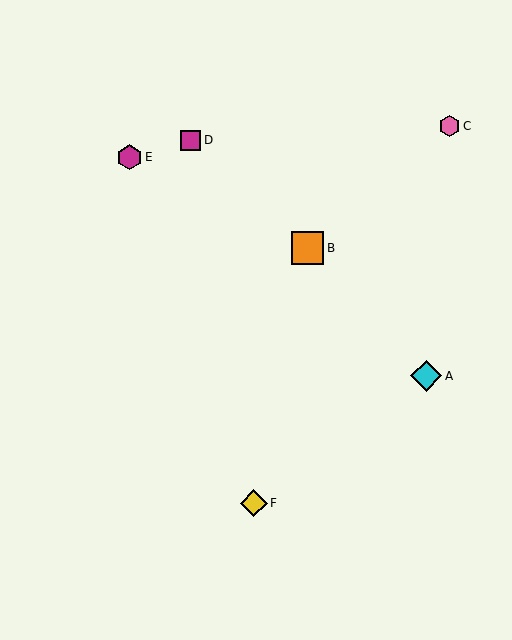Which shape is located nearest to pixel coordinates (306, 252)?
The orange square (labeled B) at (308, 248) is nearest to that location.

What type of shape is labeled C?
Shape C is a pink hexagon.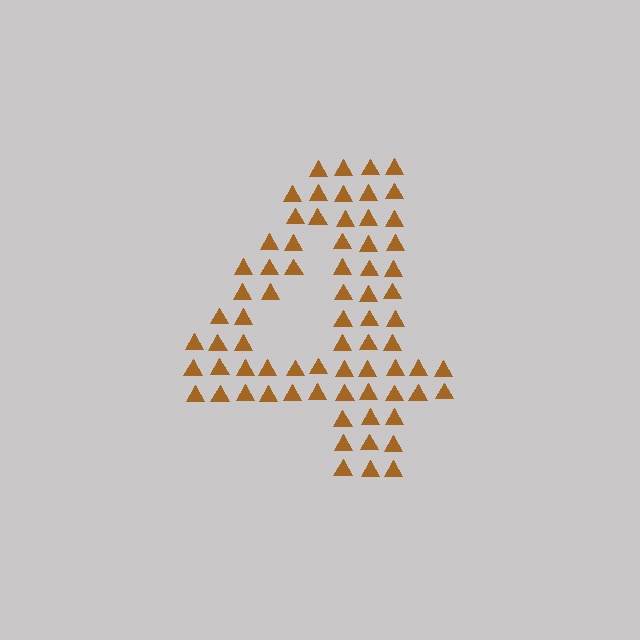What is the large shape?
The large shape is the digit 4.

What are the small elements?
The small elements are triangles.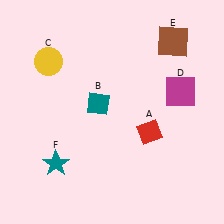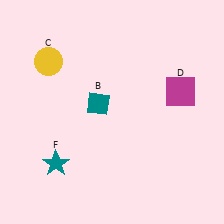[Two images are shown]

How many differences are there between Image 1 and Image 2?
There are 2 differences between the two images.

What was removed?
The red diamond (A), the brown square (E) were removed in Image 2.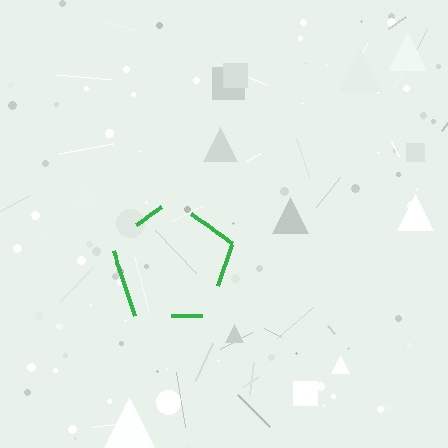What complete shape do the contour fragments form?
The contour fragments form a pentagon.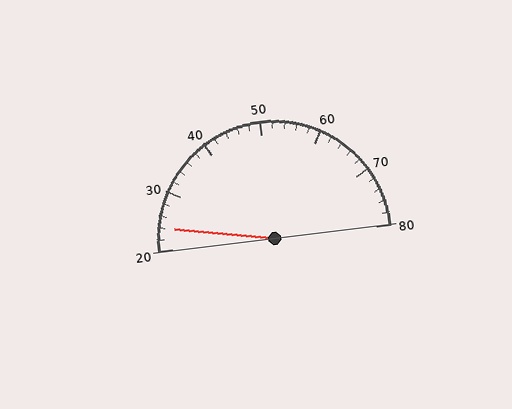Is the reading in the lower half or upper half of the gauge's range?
The reading is in the lower half of the range (20 to 80).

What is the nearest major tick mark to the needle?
The nearest major tick mark is 20.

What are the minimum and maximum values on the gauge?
The gauge ranges from 20 to 80.